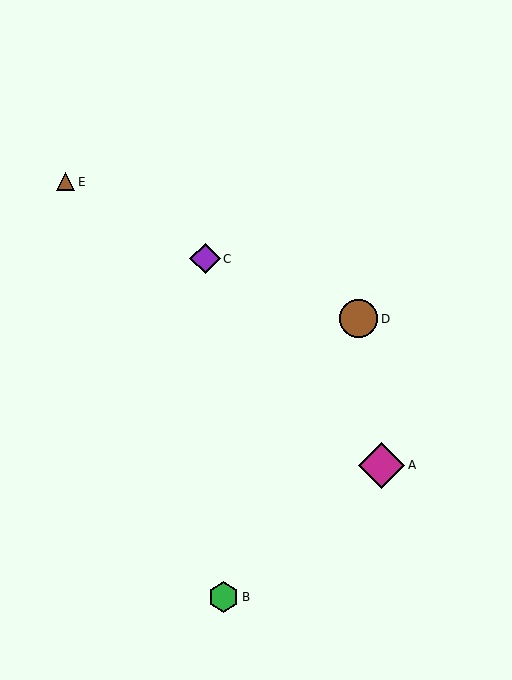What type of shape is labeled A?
Shape A is a magenta diamond.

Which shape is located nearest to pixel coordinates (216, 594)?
The green hexagon (labeled B) at (224, 597) is nearest to that location.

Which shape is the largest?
The magenta diamond (labeled A) is the largest.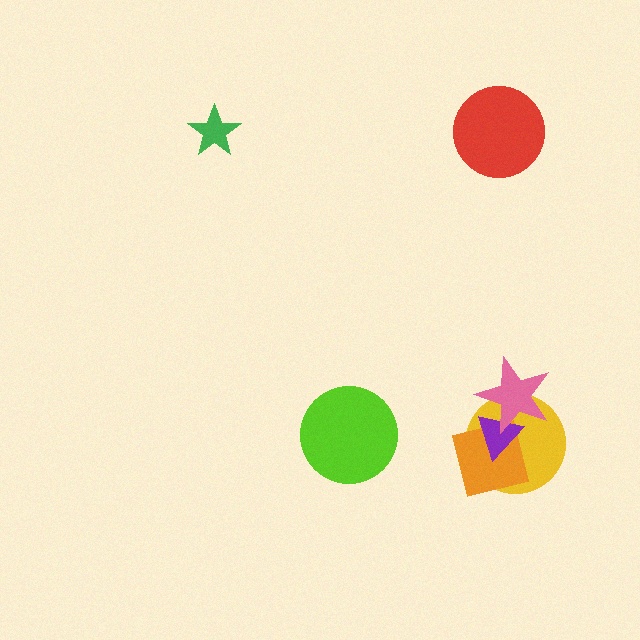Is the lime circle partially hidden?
No, no other shape covers it.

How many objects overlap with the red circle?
0 objects overlap with the red circle.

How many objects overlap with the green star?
0 objects overlap with the green star.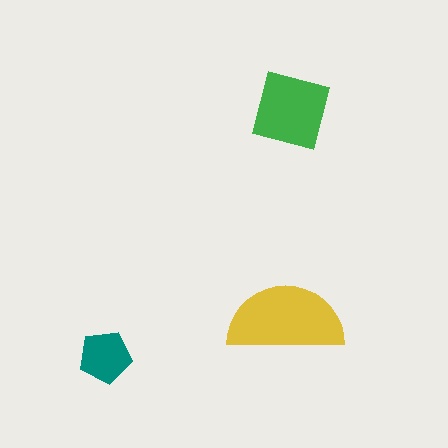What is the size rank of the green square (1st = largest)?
2nd.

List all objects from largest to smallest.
The yellow semicircle, the green square, the teal pentagon.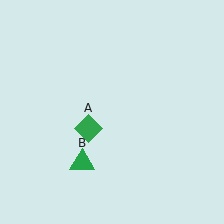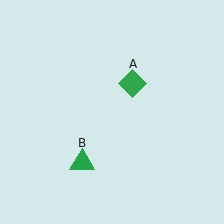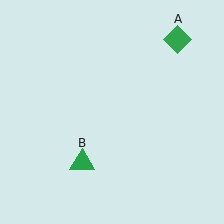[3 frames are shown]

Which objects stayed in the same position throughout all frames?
Green triangle (object B) remained stationary.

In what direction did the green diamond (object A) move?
The green diamond (object A) moved up and to the right.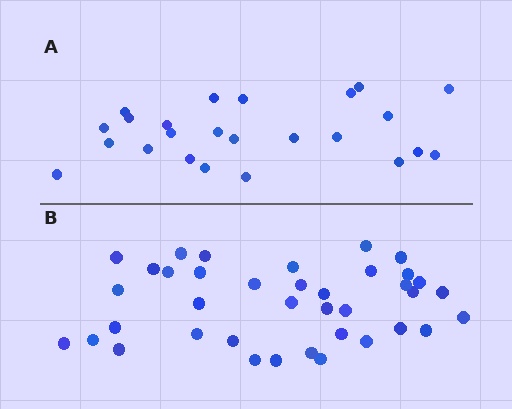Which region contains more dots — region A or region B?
Region B (the bottom region) has more dots.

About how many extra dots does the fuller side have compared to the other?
Region B has approximately 15 more dots than region A.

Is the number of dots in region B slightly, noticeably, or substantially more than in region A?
Region B has substantially more. The ratio is roughly 1.6 to 1.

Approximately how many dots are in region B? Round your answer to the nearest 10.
About 40 dots. (The exact count is 38, which rounds to 40.)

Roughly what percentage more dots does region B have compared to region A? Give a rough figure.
About 60% more.